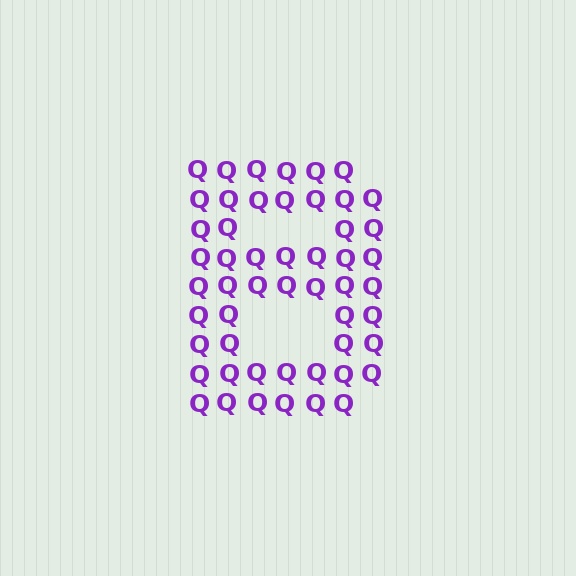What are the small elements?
The small elements are letter Q's.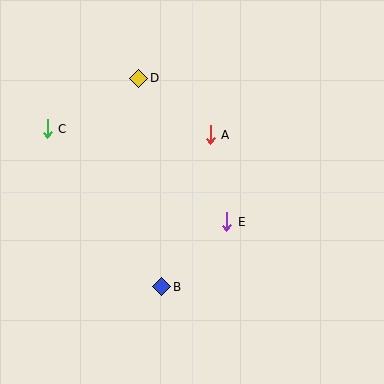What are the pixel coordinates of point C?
Point C is at (47, 129).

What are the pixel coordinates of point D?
Point D is at (139, 78).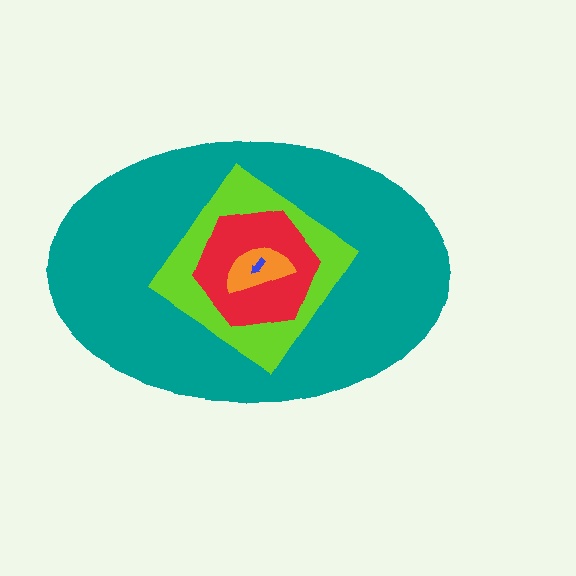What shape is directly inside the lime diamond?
The red hexagon.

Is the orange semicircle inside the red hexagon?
Yes.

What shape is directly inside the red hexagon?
The orange semicircle.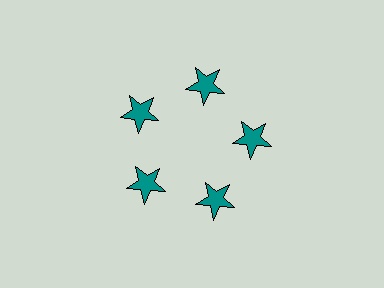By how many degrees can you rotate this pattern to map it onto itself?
The pattern maps onto itself every 72 degrees of rotation.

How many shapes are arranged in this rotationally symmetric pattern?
There are 5 shapes, arranged in 5 groups of 1.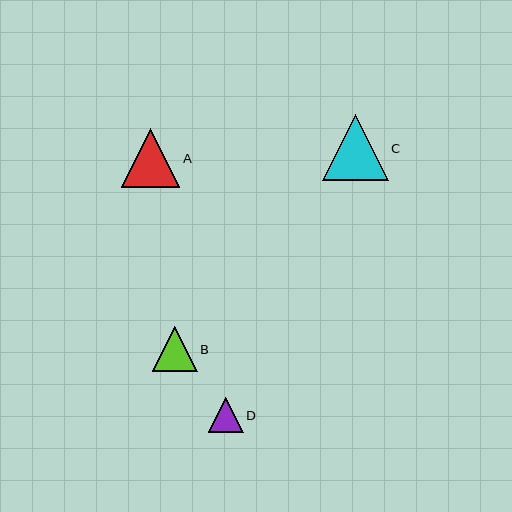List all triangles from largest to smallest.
From largest to smallest: C, A, B, D.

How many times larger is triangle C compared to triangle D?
Triangle C is approximately 1.9 times the size of triangle D.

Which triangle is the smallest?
Triangle D is the smallest with a size of approximately 35 pixels.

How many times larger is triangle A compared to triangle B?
Triangle A is approximately 1.3 times the size of triangle B.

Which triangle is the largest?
Triangle C is the largest with a size of approximately 66 pixels.